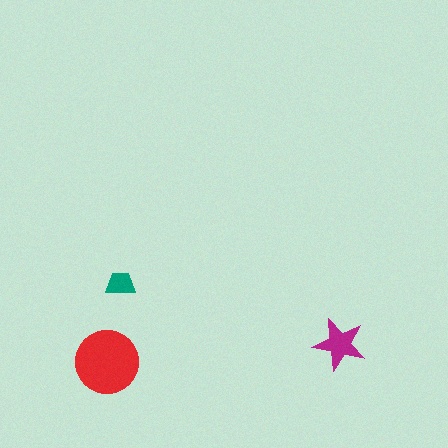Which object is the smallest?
The teal trapezoid.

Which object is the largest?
The red circle.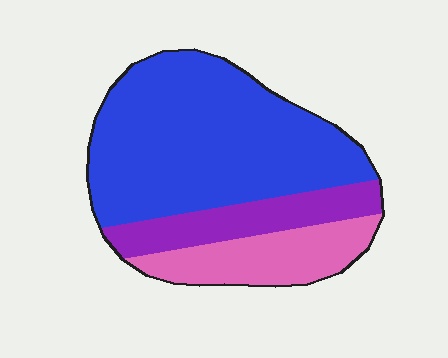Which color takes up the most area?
Blue, at roughly 60%.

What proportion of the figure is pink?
Pink covers roughly 20% of the figure.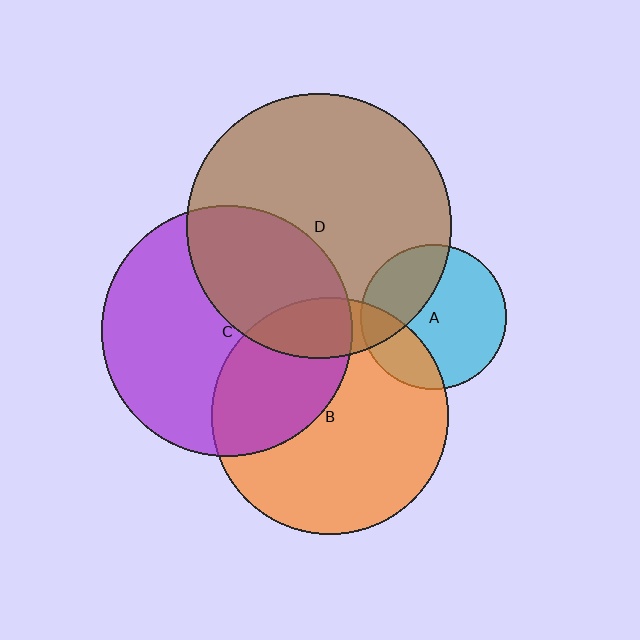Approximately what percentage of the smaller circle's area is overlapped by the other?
Approximately 15%.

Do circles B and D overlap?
Yes.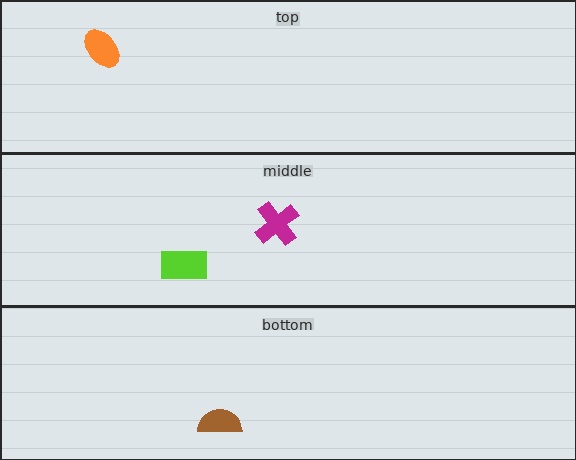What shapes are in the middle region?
The lime rectangle, the magenta cross.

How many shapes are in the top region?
1.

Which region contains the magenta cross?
The middle region.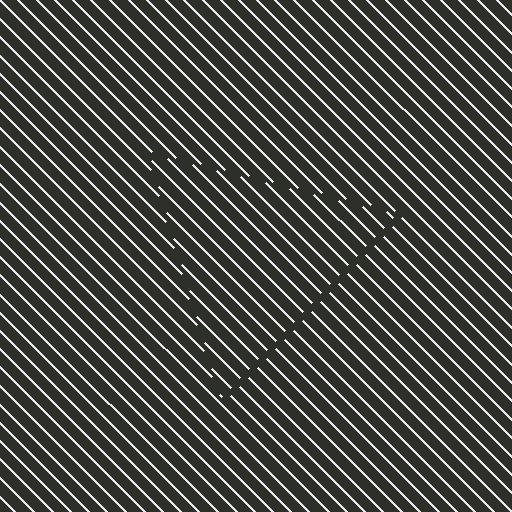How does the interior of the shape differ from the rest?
The interior of the shape contains the same grating, shifted by half a period — the contour is defined by the phase discontinuity where line-ends from the inner and outer gratings abut.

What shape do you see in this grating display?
An illusory triangle. The interior of the shape contains the same grating, shifted by half a period — the contour is defined by the phase discontinuity where line-ends from the inner and outer gratings abut.